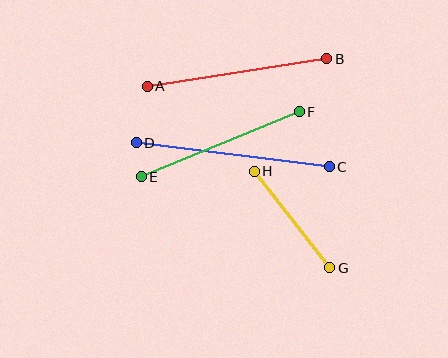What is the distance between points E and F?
The distance is approximately 171 pixels.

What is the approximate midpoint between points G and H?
The midpoint is at approximately (292, 220) pixels.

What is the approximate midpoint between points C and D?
The midpoint is at approximately (233, 155) pixels.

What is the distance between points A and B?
The distance is approximately 181 pixels.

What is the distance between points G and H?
The distance is approximately 122 pixels.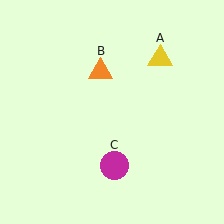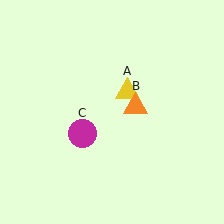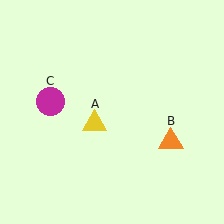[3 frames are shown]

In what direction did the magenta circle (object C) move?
The magenta circle (object C) moved up and to the left.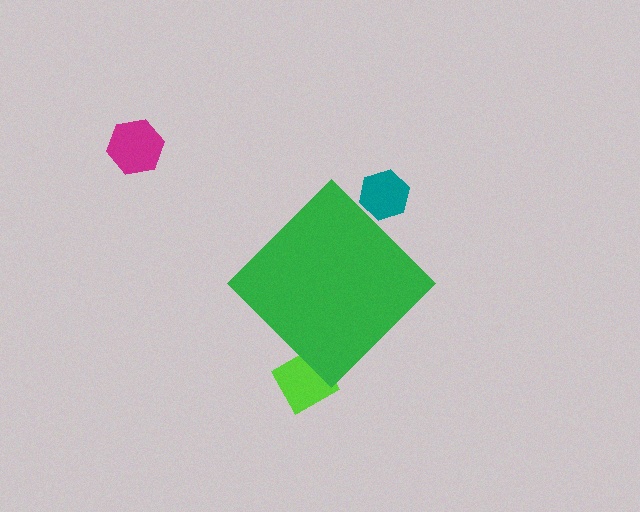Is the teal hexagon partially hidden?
Yes, the teal hexagon is partially hidden behind the green diamond.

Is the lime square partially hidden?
Yes, the lime square is partially hidden behind the green diamond.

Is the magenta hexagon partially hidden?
No, the magenta hexagon is fully visible.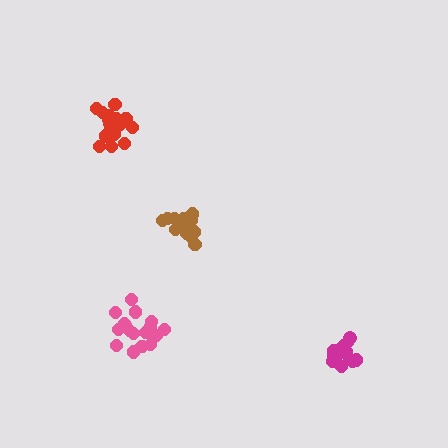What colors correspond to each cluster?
The clusters are colored: pink, brown, red, magenta.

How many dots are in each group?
Group 1: 18 dots, Group 2: 15 dots, Group 3: 19 dots, Group 4: 14 dots (66 total).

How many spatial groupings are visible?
There are 4 spatial groupings.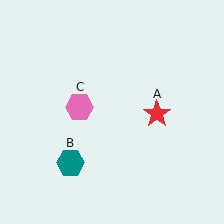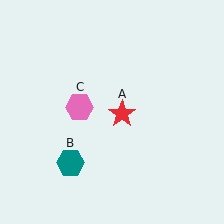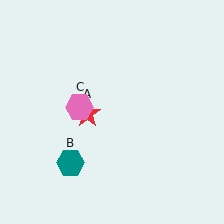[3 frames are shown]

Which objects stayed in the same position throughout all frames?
Teal hexagon (object B) and pink hexagon (object C) remained stationary.